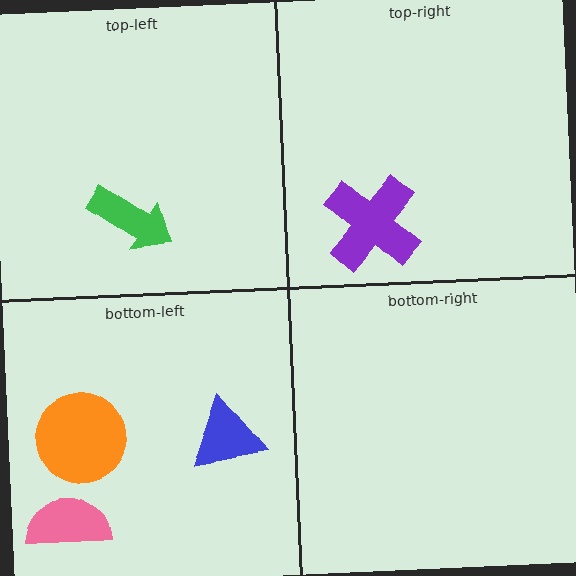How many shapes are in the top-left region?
1.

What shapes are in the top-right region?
The purple cross.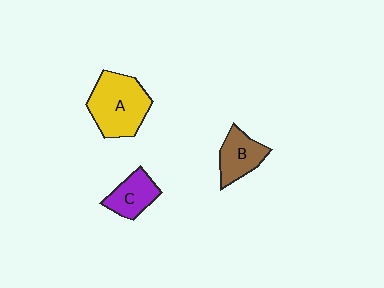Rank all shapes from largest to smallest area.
From largest to smallest: A (yellow), B (brown), C (purple).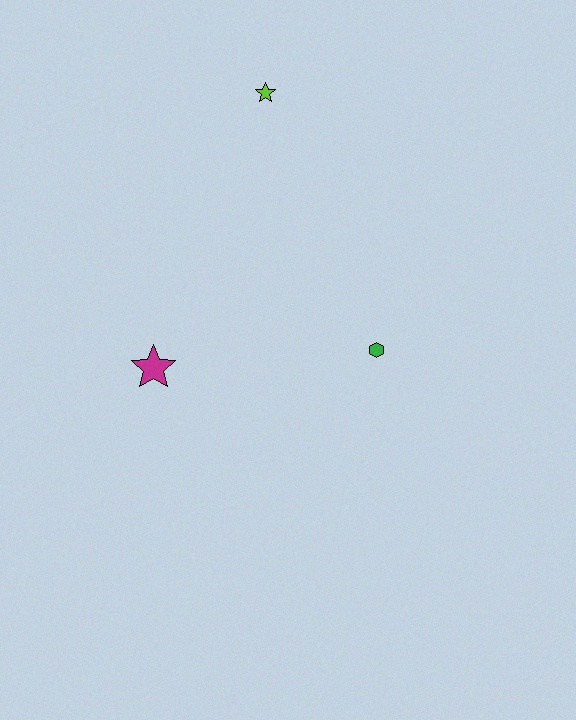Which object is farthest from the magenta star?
The lime star is farthest from the magenta star.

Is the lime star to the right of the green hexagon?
No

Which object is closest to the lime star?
The green hexagon is closest to the lime star.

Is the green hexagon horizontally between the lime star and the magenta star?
No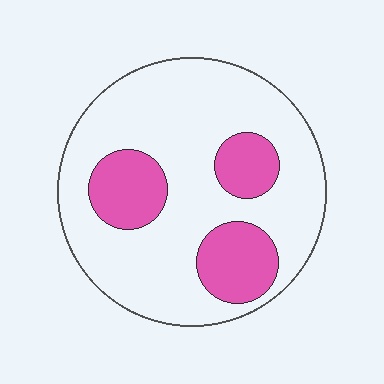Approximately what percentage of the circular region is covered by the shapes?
Approximately 25%.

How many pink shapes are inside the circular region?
3.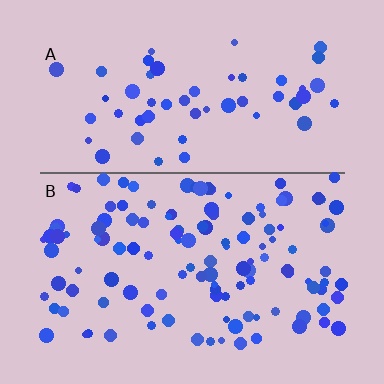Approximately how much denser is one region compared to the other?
Approximately 2.3× — region B over region A.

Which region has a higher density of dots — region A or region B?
B (the bottom).